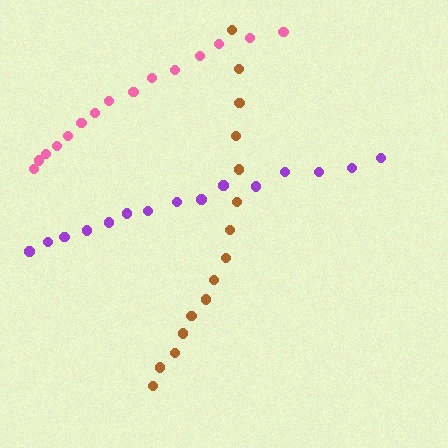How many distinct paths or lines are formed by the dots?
There are 3 distinct paths.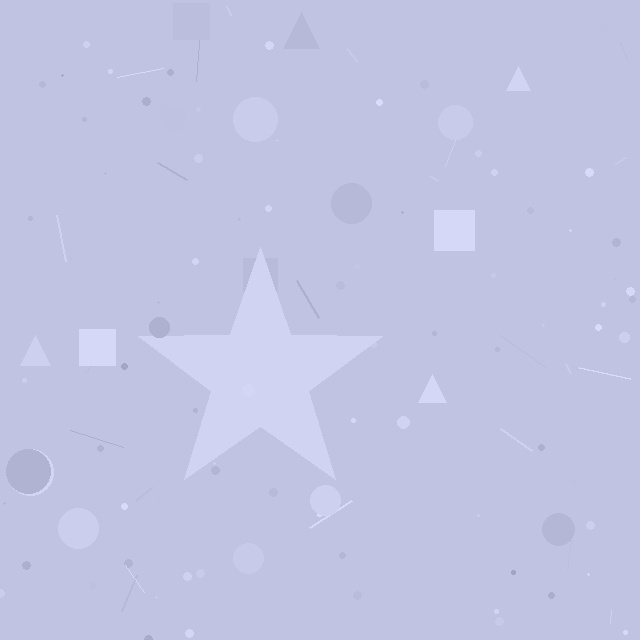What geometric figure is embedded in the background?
A star is embedded in the background.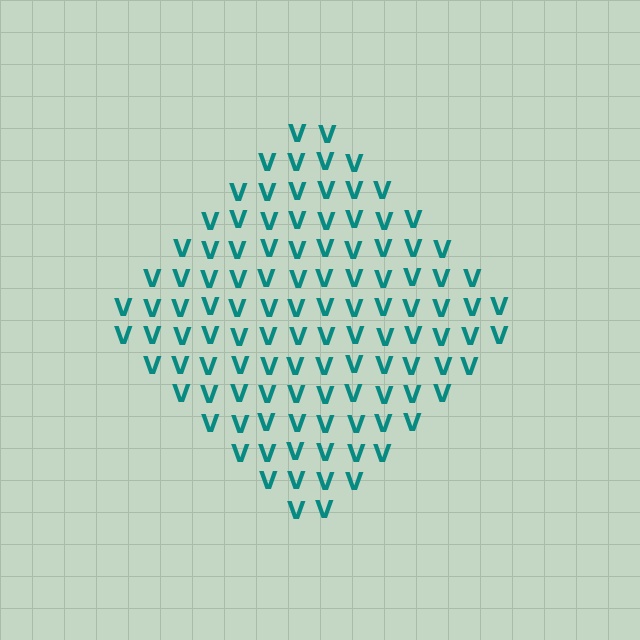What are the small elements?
The small elements are letter V's.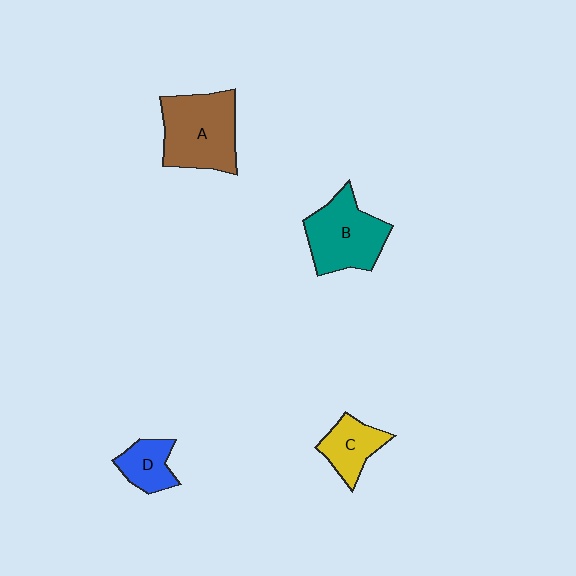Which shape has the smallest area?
Shape D (blue).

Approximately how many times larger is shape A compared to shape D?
Approximately 2.3 times.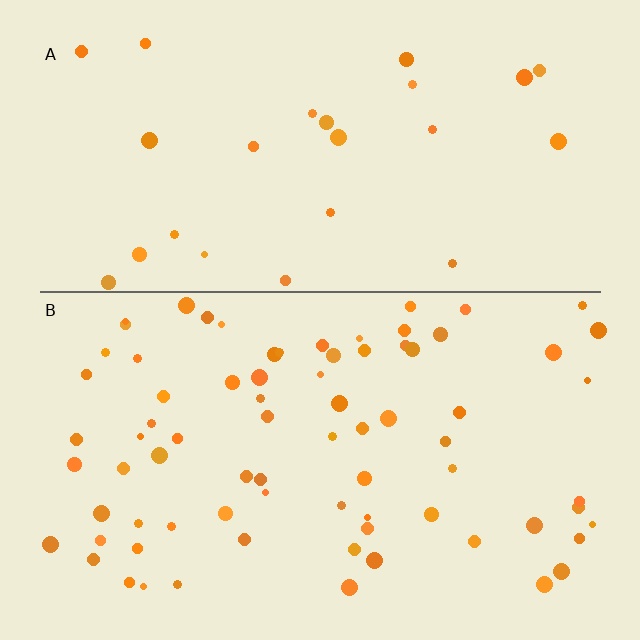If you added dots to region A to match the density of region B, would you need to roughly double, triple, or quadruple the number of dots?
Approximately triple.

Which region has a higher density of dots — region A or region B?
B (the bottom).